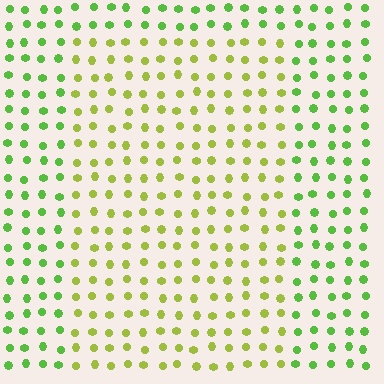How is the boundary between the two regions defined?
The boundary is defined purely by a slight shift in hue (about 34 degrees). Spacing, size, and orientation are identical on both sides.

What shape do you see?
I see a rectangle.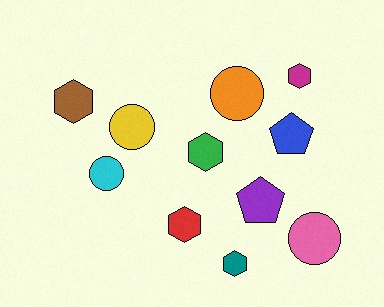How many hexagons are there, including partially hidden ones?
There are 5 hexagons.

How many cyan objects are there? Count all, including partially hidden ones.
There is 1 cyan object.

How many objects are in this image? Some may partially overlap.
There are 11 objects.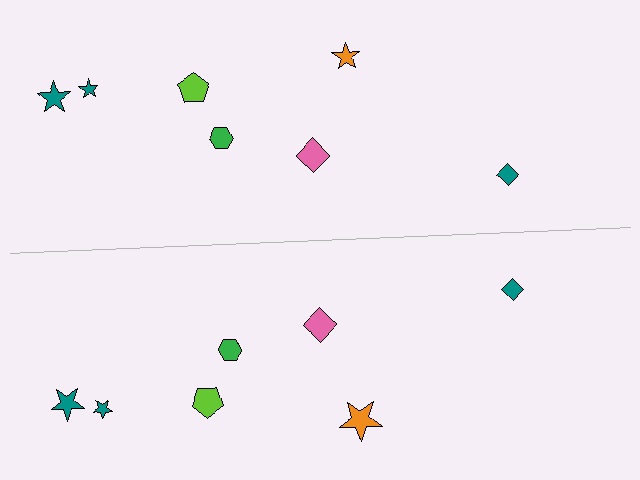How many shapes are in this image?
There are 14 shapes in this image.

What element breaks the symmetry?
The orange star on the bottom side has a different size than its mirror counterpart.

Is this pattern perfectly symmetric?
No, the pattern is not perfectly symmetric. The orange star on the bottom side has a different size than its mirror counterpart.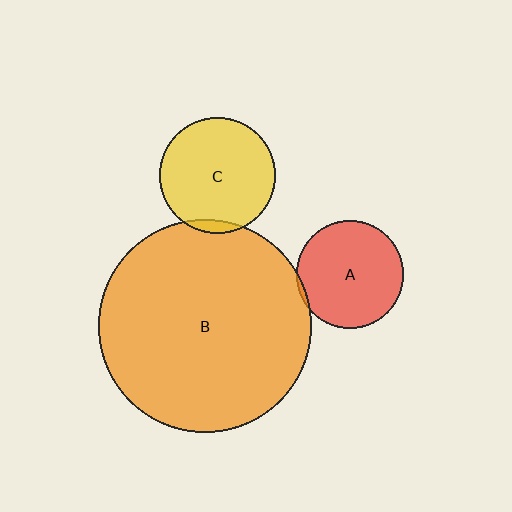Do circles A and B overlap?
Yes.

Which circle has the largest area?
Circle B (orange).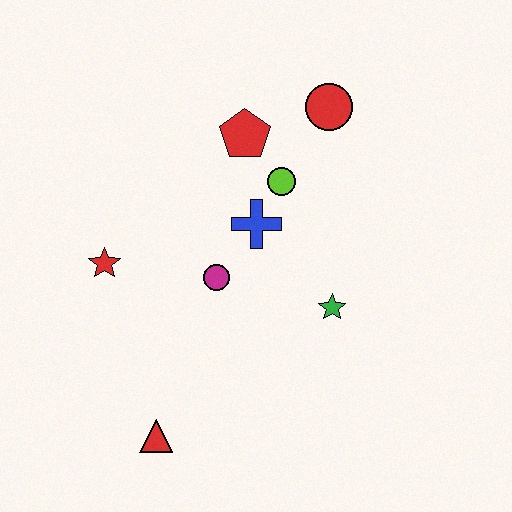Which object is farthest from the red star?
The red circle is farthest from the red star.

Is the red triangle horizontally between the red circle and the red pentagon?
No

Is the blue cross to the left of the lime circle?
Yes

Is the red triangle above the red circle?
No